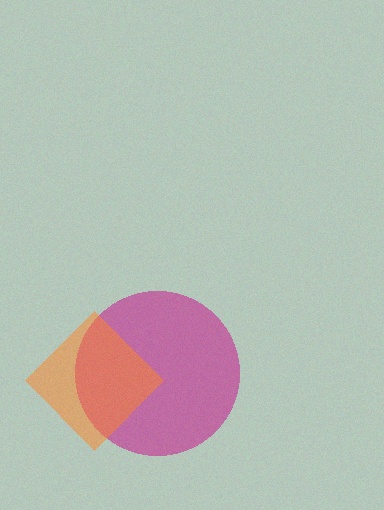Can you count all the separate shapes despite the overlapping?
Yes, there are 2 separate shapes.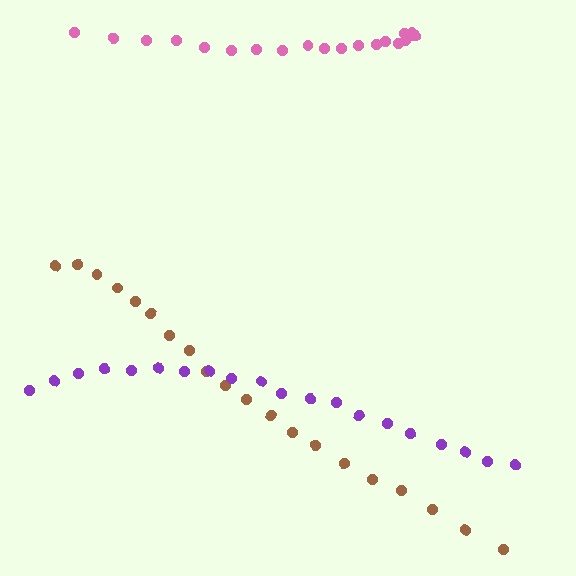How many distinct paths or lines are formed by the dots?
There are 3 distinct paths.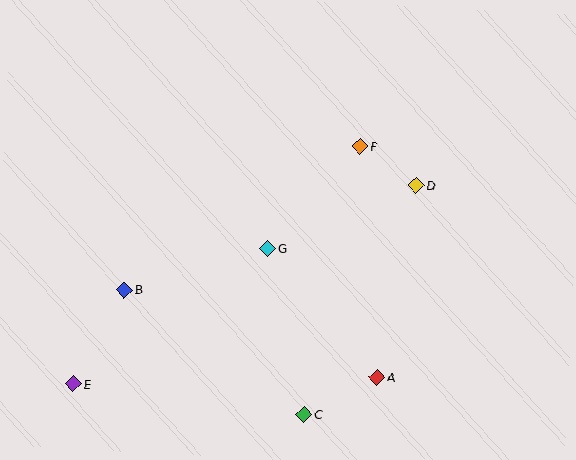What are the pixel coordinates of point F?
Point F is at (360, 146).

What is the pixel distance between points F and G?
The distance between F and G is 138 pixels.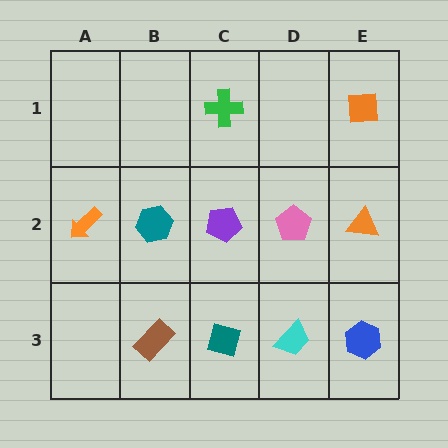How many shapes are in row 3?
4 shapes.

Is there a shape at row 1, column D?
No, that cell is empty.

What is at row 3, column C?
A teal diamond.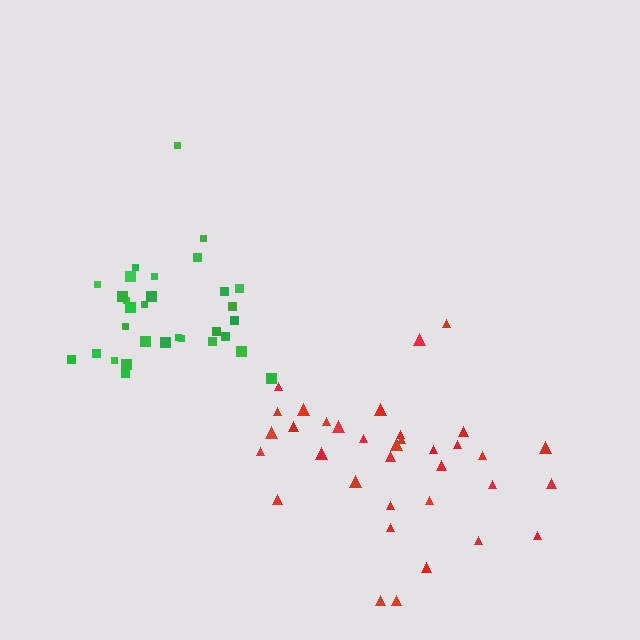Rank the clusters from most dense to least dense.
green, red.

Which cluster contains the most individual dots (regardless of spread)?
Red (35).